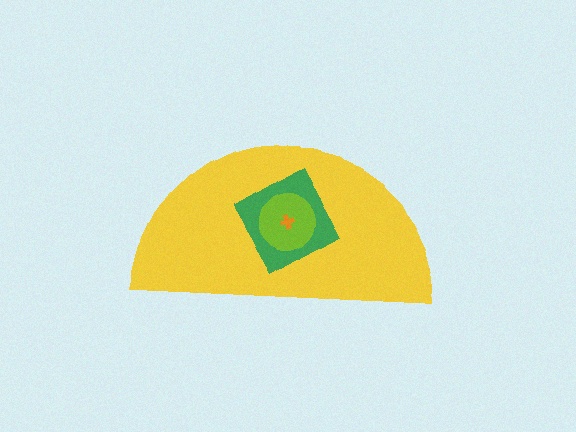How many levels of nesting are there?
4.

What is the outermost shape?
The yellow semicircle.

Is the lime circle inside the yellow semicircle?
Yes.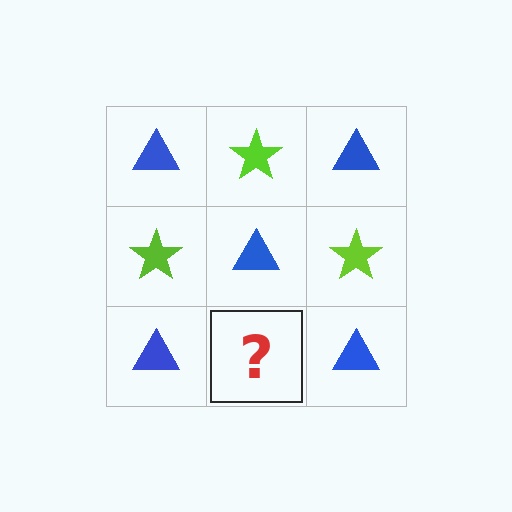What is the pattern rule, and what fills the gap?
The rule is that it alternates blue triangle and lime star in a checkerboard pattern. The gap should be filled with a lime star.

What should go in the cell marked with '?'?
The missing cell should contain a lime star.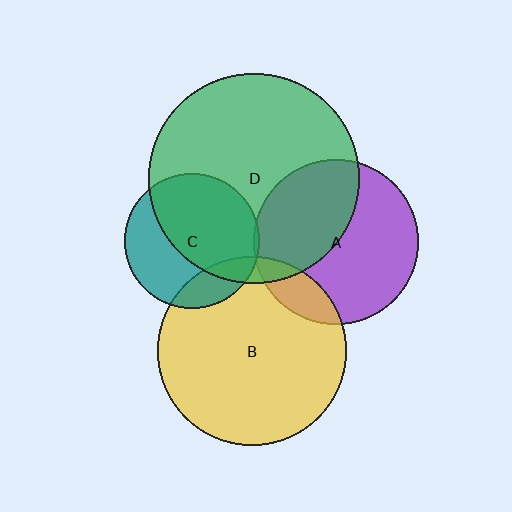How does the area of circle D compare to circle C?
Approximately 2.4 times.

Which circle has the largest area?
Circle D (green).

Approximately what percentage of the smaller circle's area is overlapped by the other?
Approximately 40%.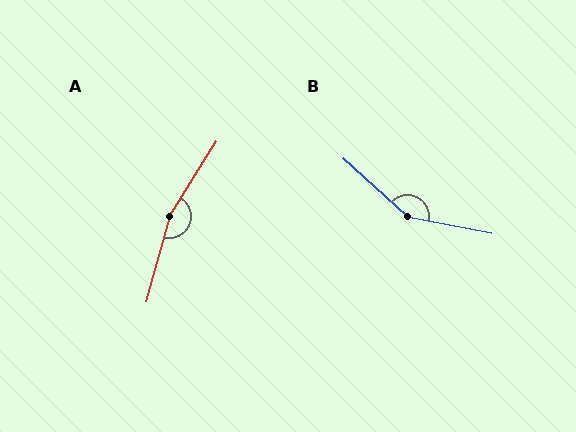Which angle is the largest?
A, at approximately 163 degrees.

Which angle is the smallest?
B, at approximately 149 degrees.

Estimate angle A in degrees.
Approximately 163 degrees.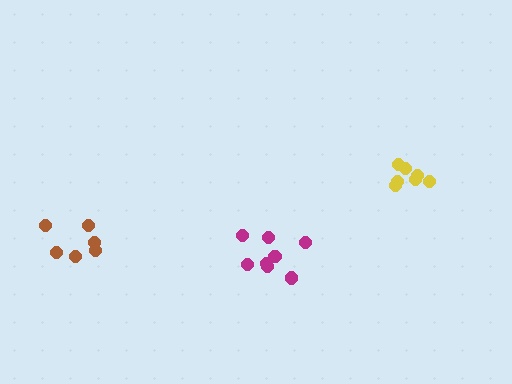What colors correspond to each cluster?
The clusters are colored: magenta, yellow, brown.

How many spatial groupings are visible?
There are 3 spatial groupings.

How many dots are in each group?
Group 1: 8 dots, Group 2: 7 dots, Group 3: 6 dots (21 total).